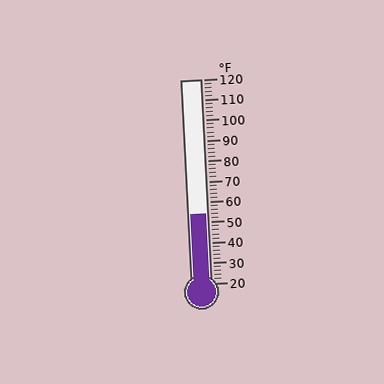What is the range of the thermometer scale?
The thermometer scale ranges from 20°F to 120°F.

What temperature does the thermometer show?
The thermometer shows approximately 54°F.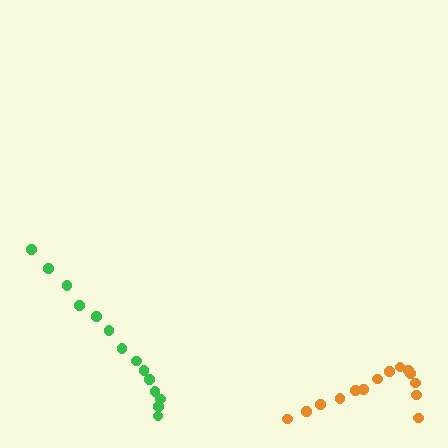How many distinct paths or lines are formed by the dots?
There are 2 distinct paths.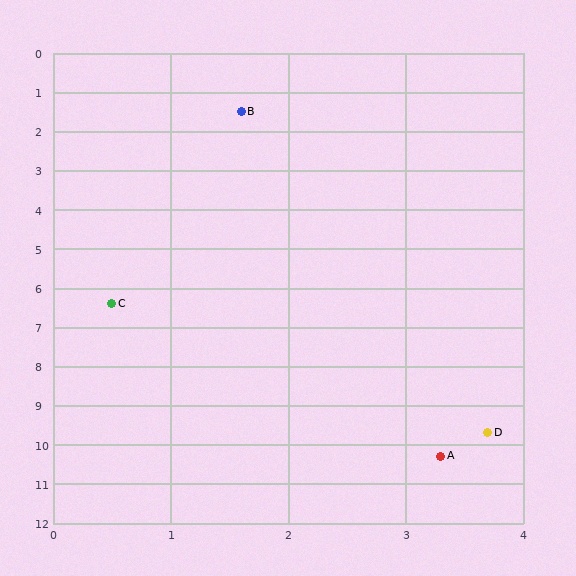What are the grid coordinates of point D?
Point D is at approximately (3.7, 9.7).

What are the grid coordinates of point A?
Point A is at approximately (3.3, 10.3).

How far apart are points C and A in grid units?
Points C and A are about 4.8 grid units apart.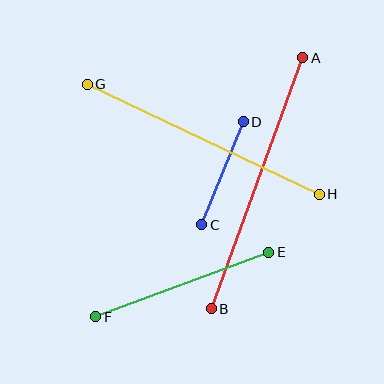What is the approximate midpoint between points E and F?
The midpoint is at approximately (182, 284) pixels.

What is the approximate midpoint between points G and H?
The midpoint is at approximately (203, 139) pixels.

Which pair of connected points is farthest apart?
Points A and B are farthest apart.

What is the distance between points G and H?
The distance is approximately 257 pixels.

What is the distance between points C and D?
The distance is approximately 111 pixels.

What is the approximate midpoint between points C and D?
The midpoint is at approximately (222, 173) pixels.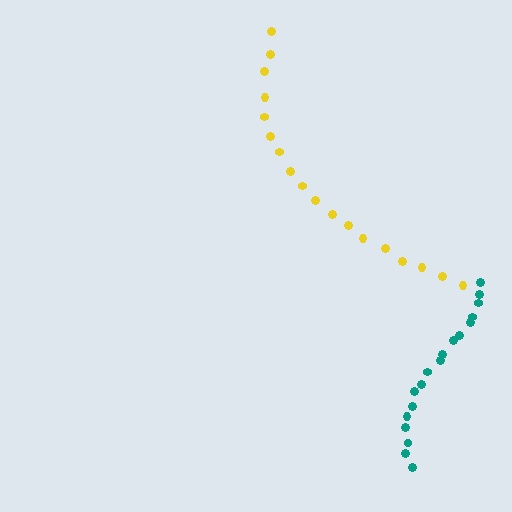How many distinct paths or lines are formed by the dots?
There are 2 distinct paths.